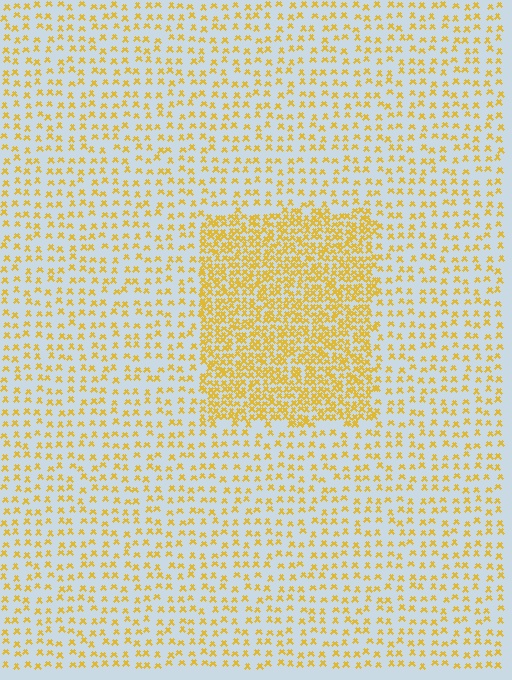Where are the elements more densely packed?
The elements are more densely packed inside the rectangle boundary.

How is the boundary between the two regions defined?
The boundary is defined by a change in element density (approximately 2.5x ratio). All elements are the same color, size, and shape.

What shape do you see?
I see a rectangle.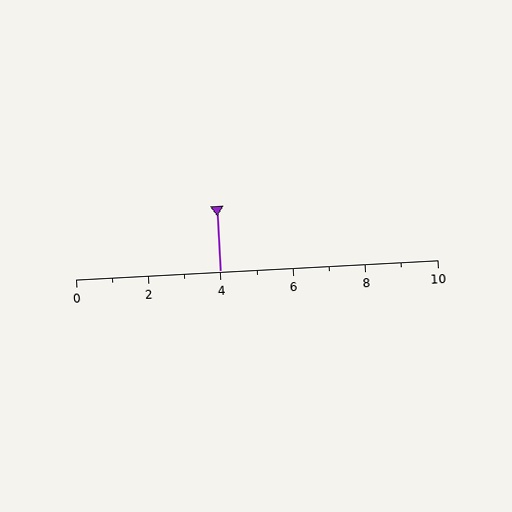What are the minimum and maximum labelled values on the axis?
The axis runs from 0 to 10.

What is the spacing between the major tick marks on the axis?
The major ticks are spaced 2 apart.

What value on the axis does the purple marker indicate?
The marker indicates approximately 4.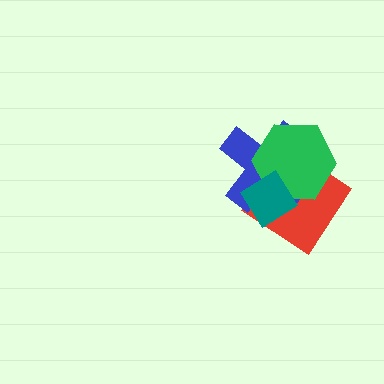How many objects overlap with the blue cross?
3 objects overlap with the blue cross.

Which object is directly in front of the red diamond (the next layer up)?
The blue cross is directly in front of the red diamond.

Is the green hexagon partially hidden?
Yes, it is partially covered by another shape.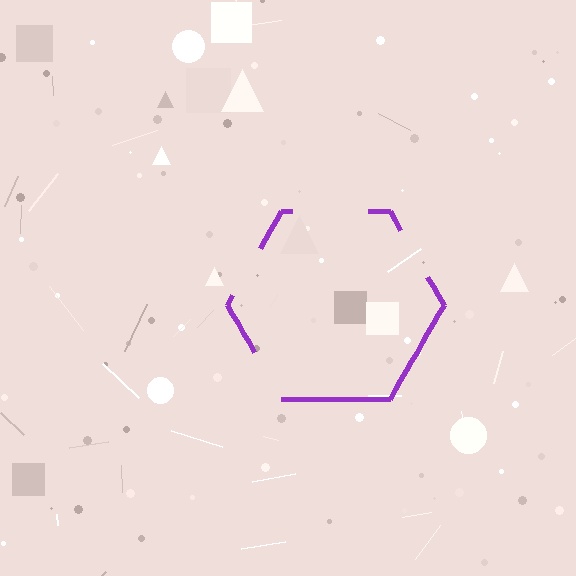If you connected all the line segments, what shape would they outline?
They would outline a hexagon.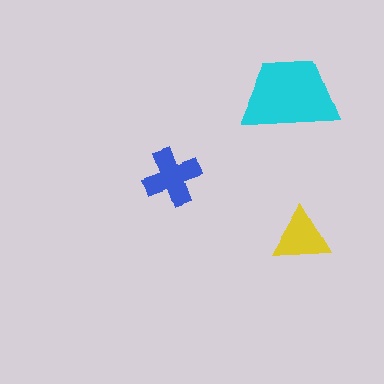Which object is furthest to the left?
The blue cross is leftmost.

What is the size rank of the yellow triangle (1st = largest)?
3rd.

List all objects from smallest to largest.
The yellow triangle, the blue cross, the cyan trapezoid.